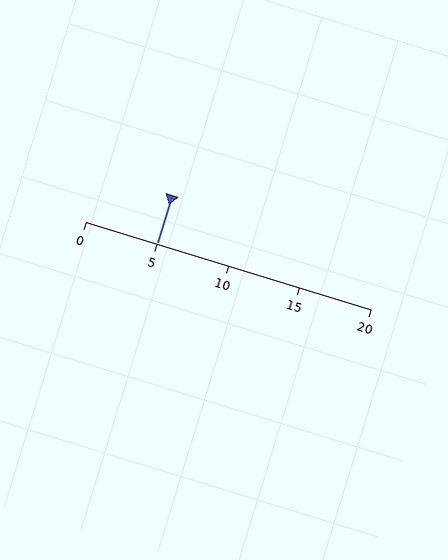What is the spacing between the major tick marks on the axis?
The major ticks are spaced 5 apart.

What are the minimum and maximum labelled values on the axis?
The axis runs from 0 to 20.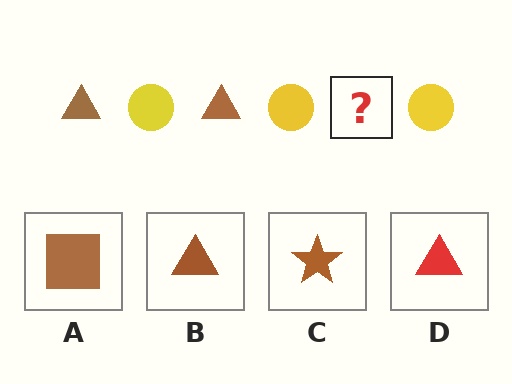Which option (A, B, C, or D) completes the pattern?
B.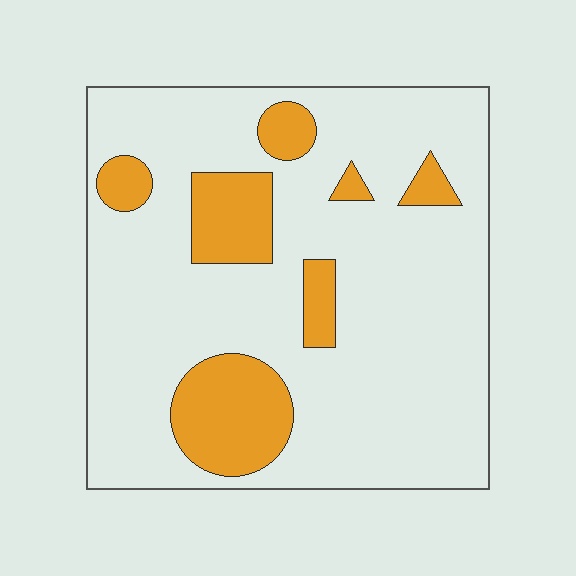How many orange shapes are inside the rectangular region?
7.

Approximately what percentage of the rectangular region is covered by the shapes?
Approximately 20%.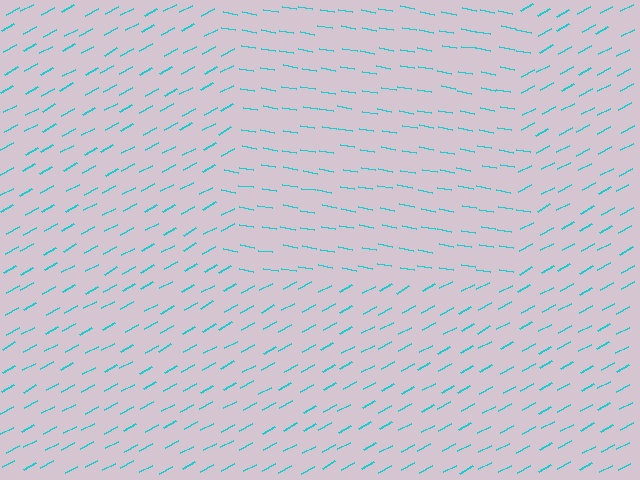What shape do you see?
I see a rectangle.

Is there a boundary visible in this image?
Yes, there is a texture boundary formed by a change in line orientation.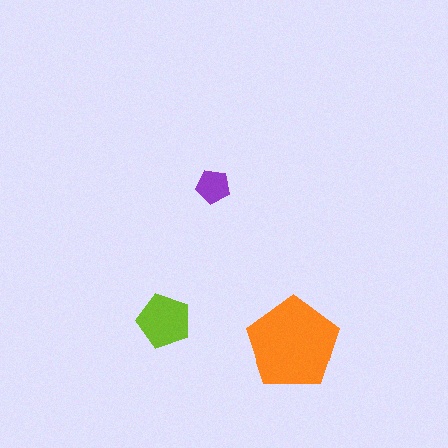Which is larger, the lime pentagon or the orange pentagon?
The orange one.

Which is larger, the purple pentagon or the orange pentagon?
The orange one.